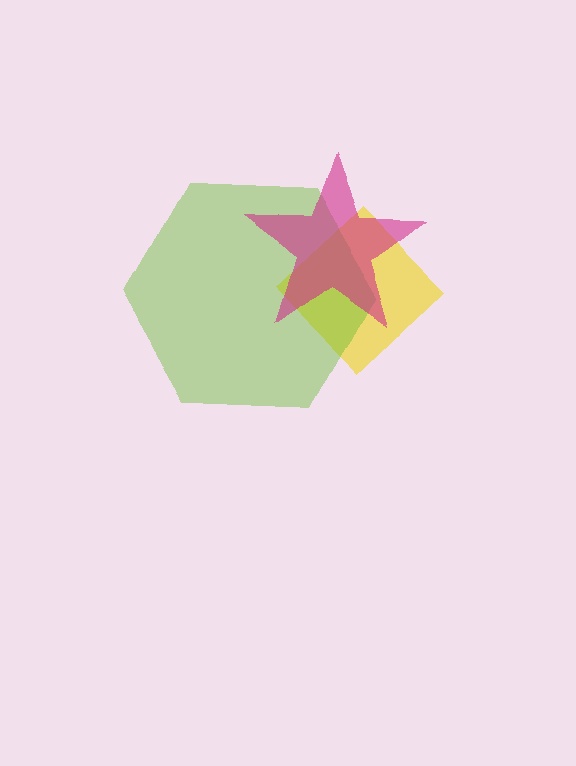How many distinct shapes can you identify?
There are 3 distinct shapes: a yellow diamond, a lime hexagon, a magenta star.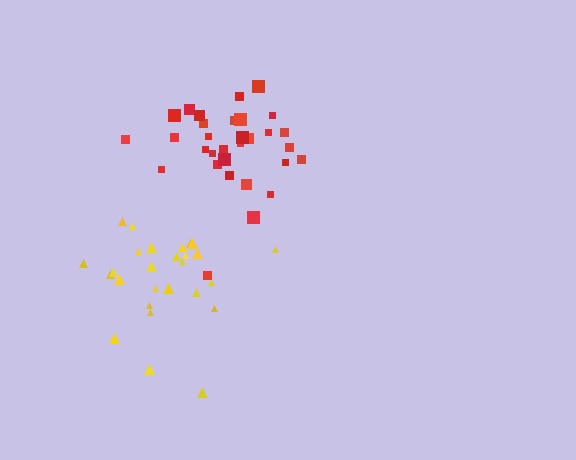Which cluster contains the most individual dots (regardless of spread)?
Red (31).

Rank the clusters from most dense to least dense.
red, yellow.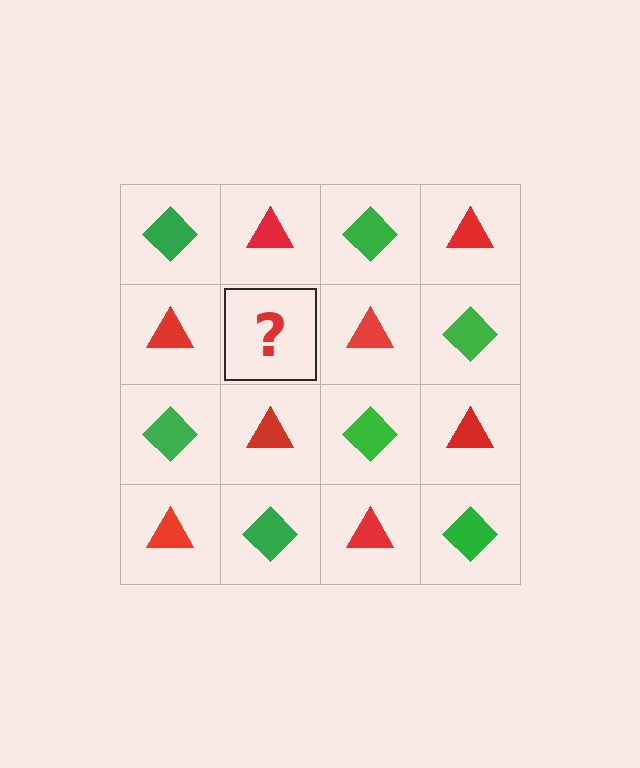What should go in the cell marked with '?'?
The missing cell should contain a green diamond.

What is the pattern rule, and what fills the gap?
The rule is that it alternates green diamond and red triangle in a checkerboard pattern. The gap should be filled with a green diamond.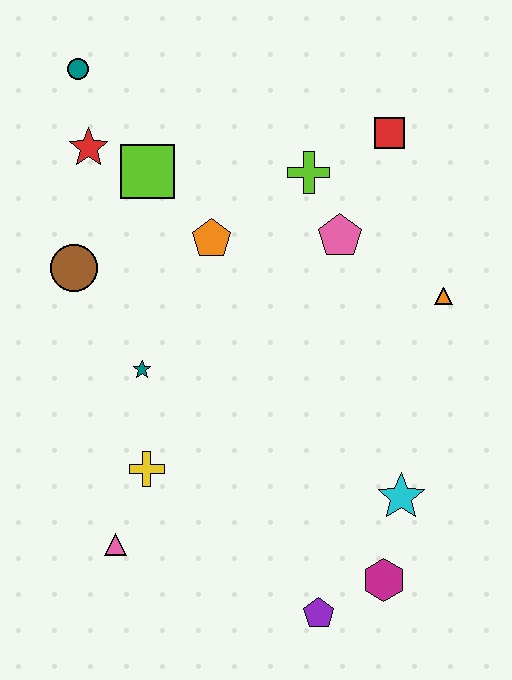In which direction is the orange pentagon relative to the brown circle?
The orange pentagon is to the right of the brown circle.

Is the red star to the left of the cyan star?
Yes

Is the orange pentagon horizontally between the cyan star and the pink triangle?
Yes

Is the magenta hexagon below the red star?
Yes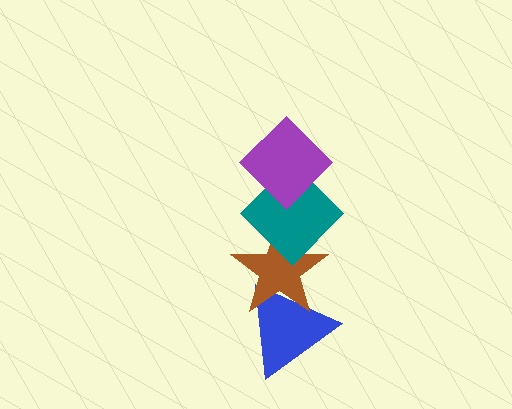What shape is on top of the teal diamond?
The purple diamond is on top of the teal diamond.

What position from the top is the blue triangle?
The blue triangle is 4th from the top.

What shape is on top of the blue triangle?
The brown star is on top of the blue triangle.